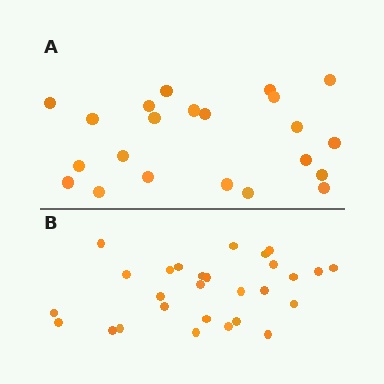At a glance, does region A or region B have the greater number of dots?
Region B (the bottom region) has more dots.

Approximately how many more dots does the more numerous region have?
Region B has about 6 more dots than region A.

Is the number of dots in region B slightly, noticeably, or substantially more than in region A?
Region B has noticeably more, but not dramatically so. The ratio is roughly 1.3 to 1.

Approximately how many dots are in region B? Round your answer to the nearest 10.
About 30 dots. (The exact count is 28, which rounds to 30.)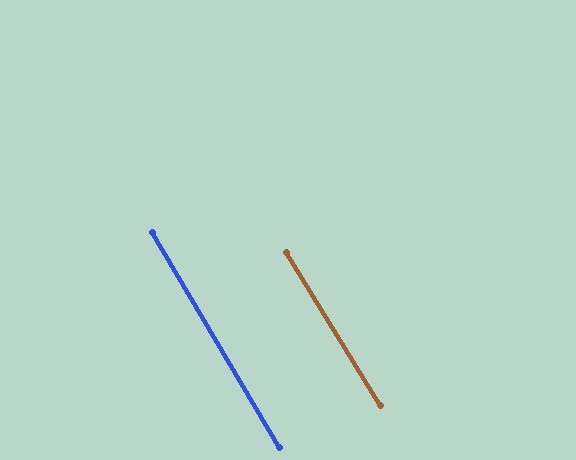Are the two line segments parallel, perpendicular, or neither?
Parallel — their directions differ by only 1.2°.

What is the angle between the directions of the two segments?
Approximately 1 degree.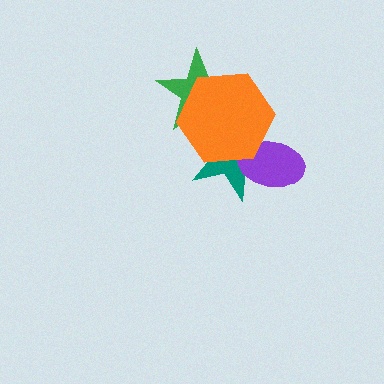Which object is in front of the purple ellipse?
The orange hexagon is in front of the purple ellipse.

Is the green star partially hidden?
Yes, it is partially covered by another shape.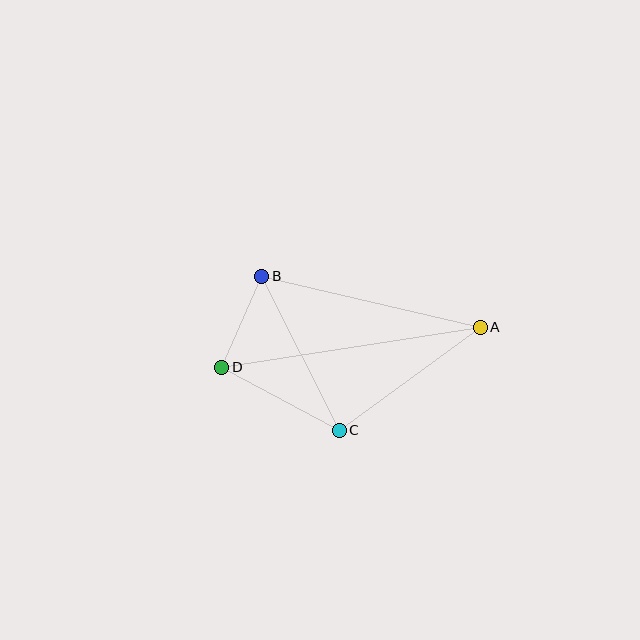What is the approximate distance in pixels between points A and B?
The distance between A and B is approximately 224 pixels.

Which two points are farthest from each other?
Points A and D are farthest from each other.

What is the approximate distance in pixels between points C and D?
The distance between C and D is approximately 133 pixels.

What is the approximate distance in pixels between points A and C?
The distance between A and C is approximately 175 pixels.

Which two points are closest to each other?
Points B and D are closest to each other.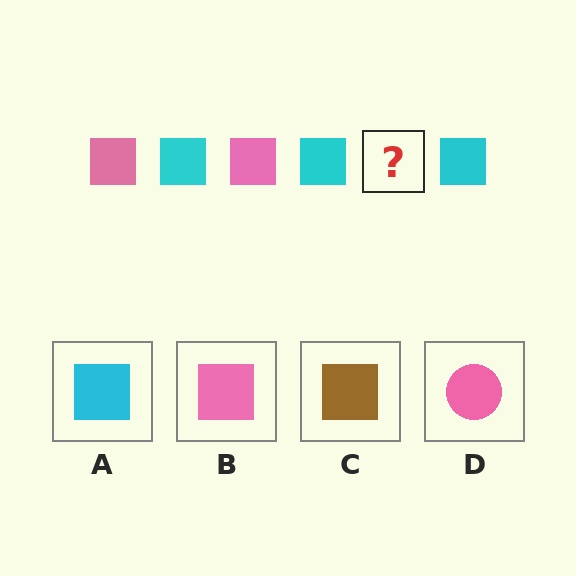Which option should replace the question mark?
Option B.